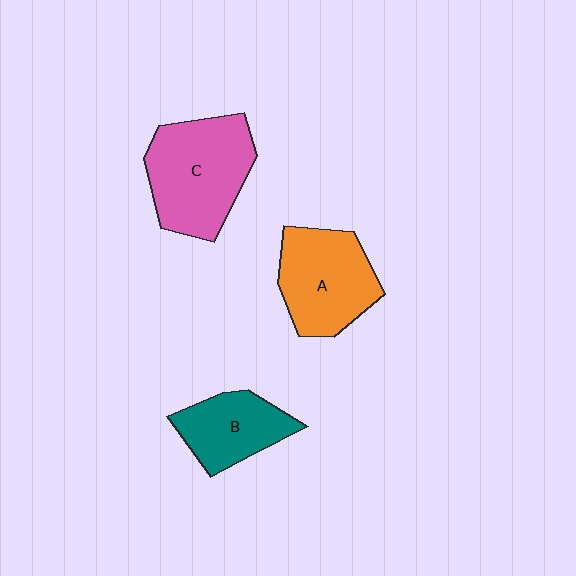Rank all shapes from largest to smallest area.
From largest to smallest: C (pink), A (orange), B (teal).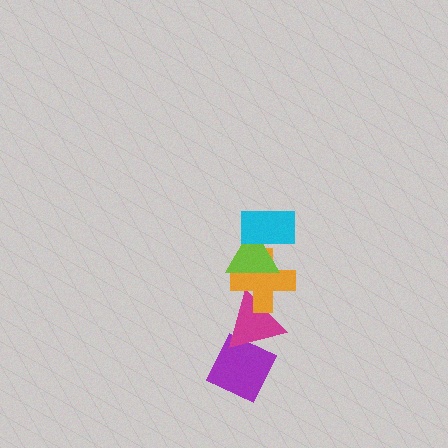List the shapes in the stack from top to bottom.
From top to bottom: the cyan rectangle, the lime triangle, the orange cross, the magenta triangle, the purple diamond.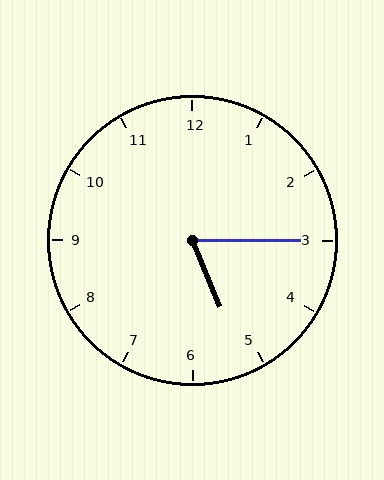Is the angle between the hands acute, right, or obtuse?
It is acute.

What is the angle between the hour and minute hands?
Approximately 68 degrees.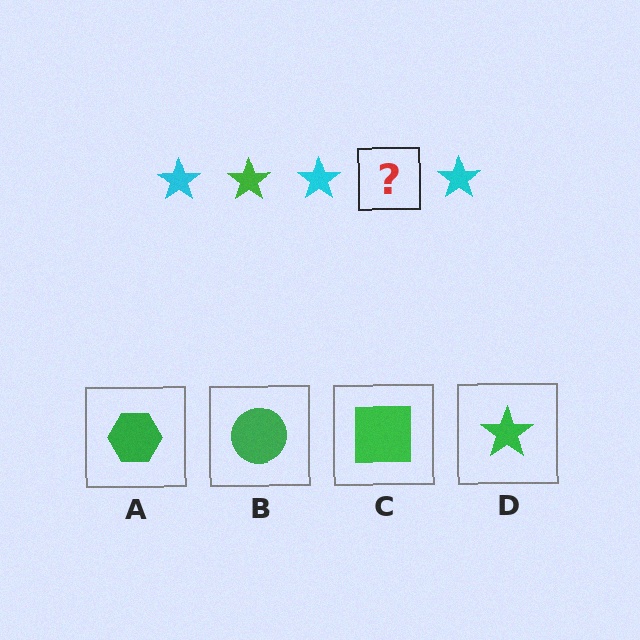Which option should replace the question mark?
Option D.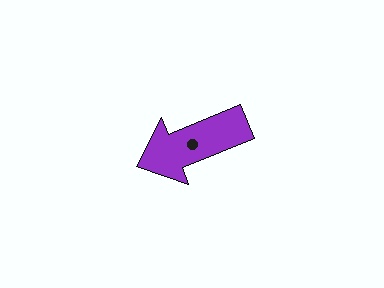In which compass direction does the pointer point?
West.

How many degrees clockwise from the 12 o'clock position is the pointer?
Approximately 248 degrees.